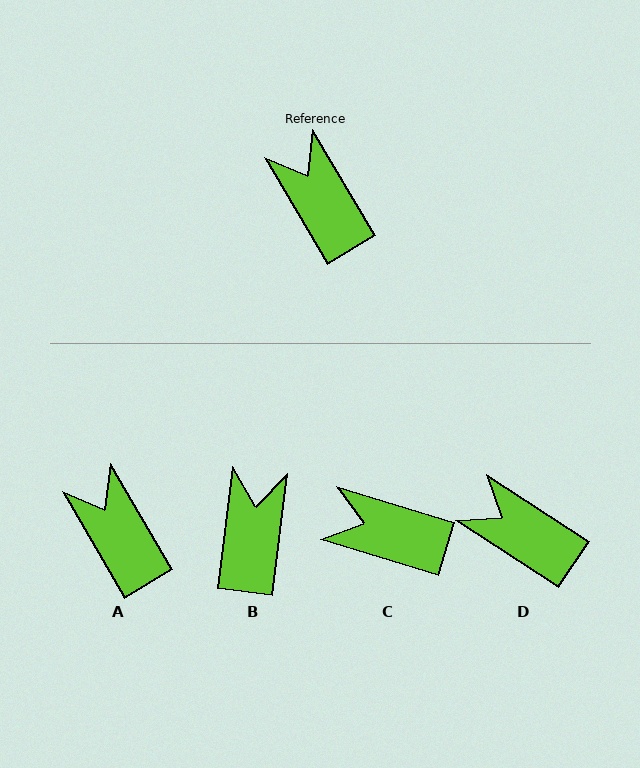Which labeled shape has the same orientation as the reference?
A.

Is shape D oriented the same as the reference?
No, it is off by about 26 degrees.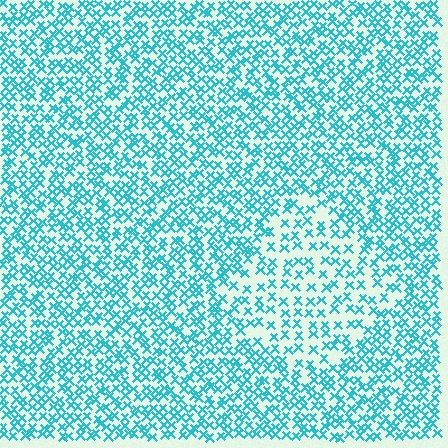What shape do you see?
I see a diamond.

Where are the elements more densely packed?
The elements are more densely packed outside the diamond boundary.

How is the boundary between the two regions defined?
The boundary is defined by a change in element density (approximately 1.8x ratio). All elements are the same color, size, and shape.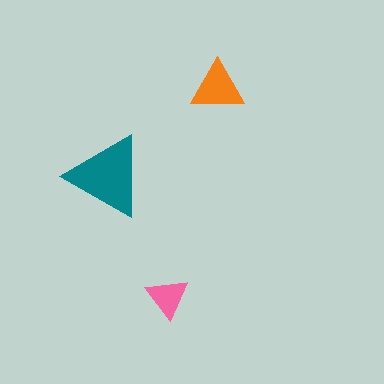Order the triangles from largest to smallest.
the teal one, the orange one, the pink one.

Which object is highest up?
The orange triangle is topmost.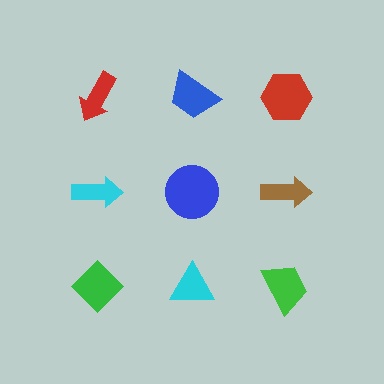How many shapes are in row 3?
3 shapes.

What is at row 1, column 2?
A blue trapezoid.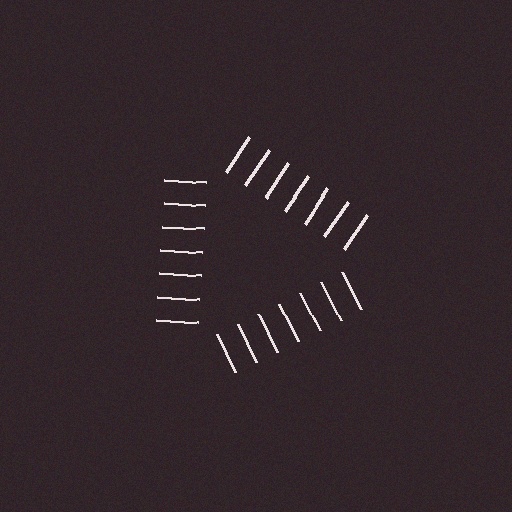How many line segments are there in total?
21 — 7 along each of the 3 edges.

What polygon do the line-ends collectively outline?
An illusory triangle — the line segments terminate on its edges but no continuous stroke is drawn.